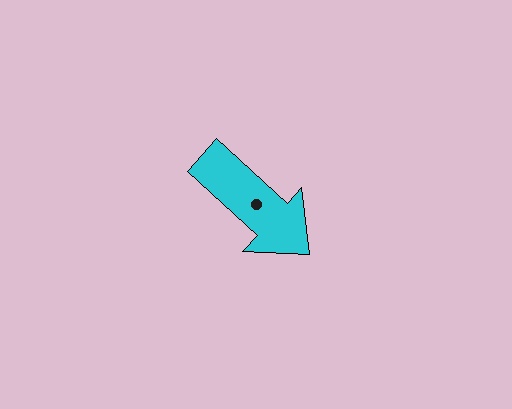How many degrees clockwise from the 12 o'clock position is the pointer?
Approximately 133 degrees.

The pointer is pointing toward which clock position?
Roughly 4 o'clock.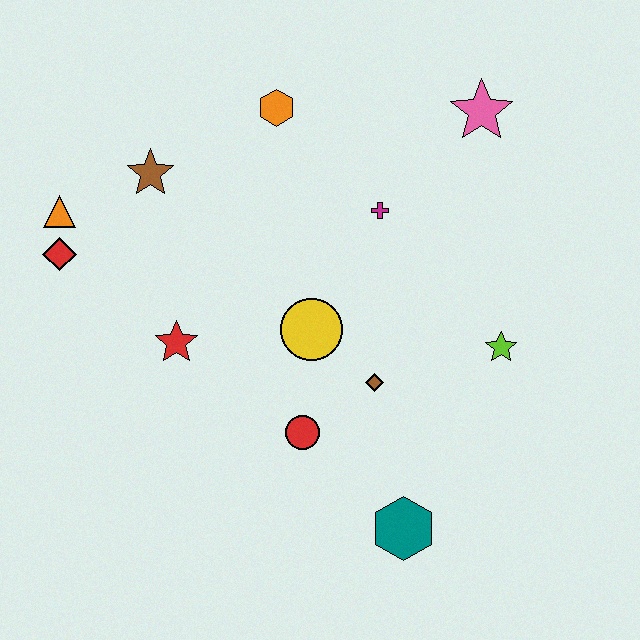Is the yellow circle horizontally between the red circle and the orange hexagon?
No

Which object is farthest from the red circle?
The pink star is farthest from the red circle.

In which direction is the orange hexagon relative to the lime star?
The orange hexagon is above the lime star.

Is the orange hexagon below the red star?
No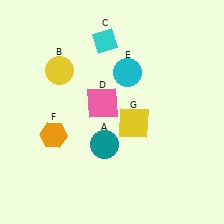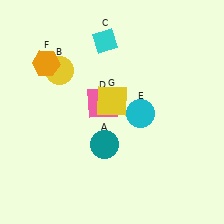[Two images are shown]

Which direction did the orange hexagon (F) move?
The orange hexagon (F) moved up.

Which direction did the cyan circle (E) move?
The cyan circle (E) moved down.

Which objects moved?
The objects that moved are: the cyan circle (E), the orange hexagon (F), the yellow square (G).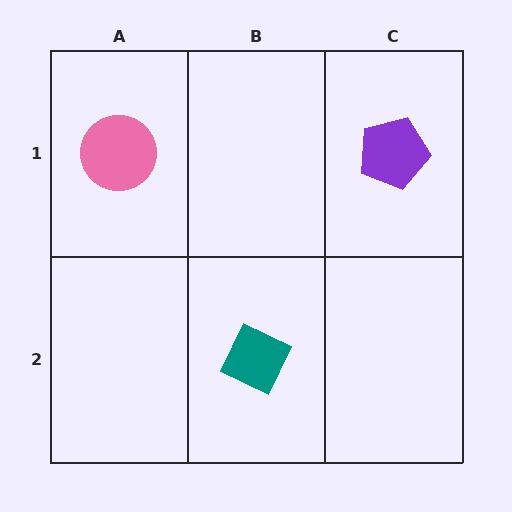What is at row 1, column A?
A pink circle.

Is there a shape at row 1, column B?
No, that cell is empty.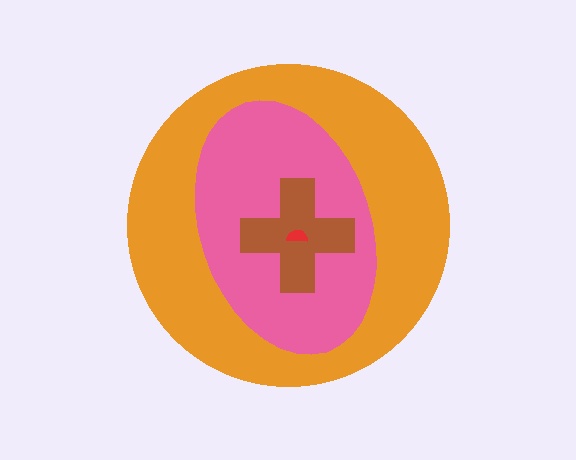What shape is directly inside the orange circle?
The pink ellipse.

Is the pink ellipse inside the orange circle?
Yes.